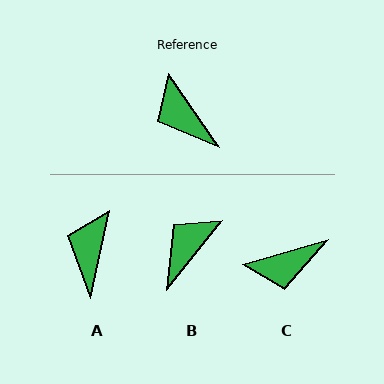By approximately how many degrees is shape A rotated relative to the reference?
Approximately 46 degrees clockwise.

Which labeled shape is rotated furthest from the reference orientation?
B, about 72 degrees away.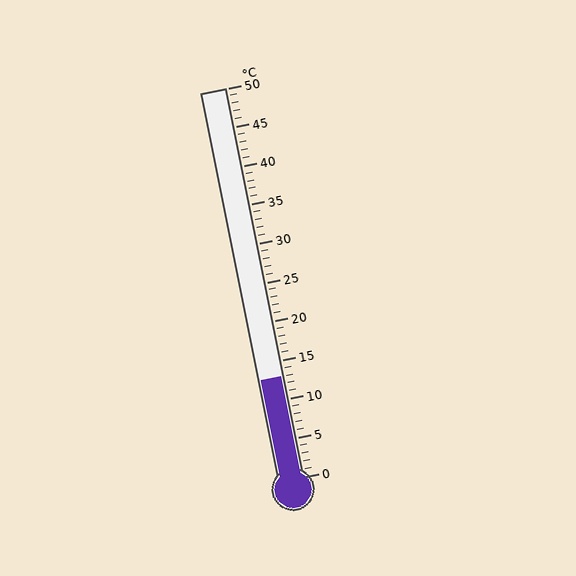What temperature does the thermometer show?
The thermometer shows approximately 13°C.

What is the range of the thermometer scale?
The thermometer scale ranges from 0°C to 50°C.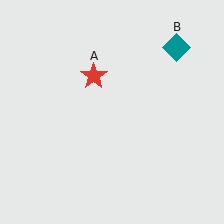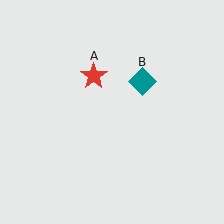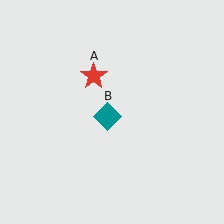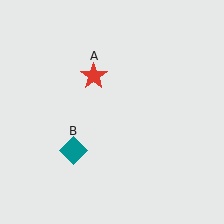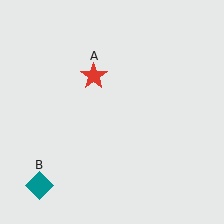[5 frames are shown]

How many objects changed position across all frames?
1 object changed position: teal diamond (object B).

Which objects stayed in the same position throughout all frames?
Red star (object A) remained stationary.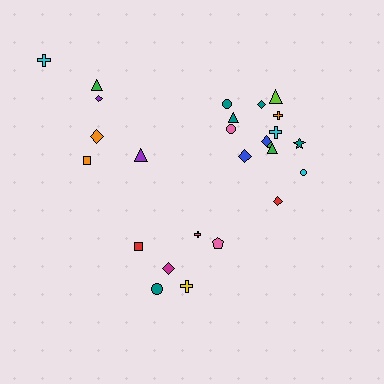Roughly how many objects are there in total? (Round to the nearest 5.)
Roughly 25 objects in total.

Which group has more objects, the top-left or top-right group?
The top-right group.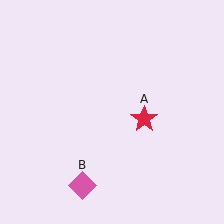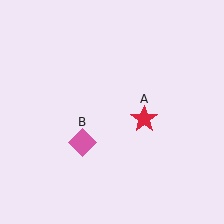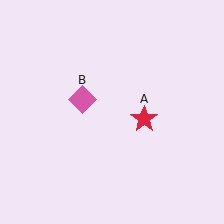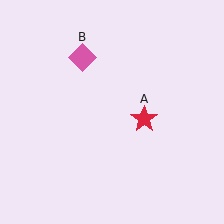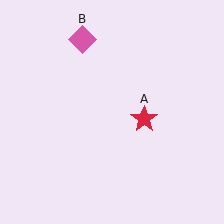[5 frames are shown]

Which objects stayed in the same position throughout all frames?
Red star (object A) remained stationary.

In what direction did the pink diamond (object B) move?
The pink diamond (object B) moved up.